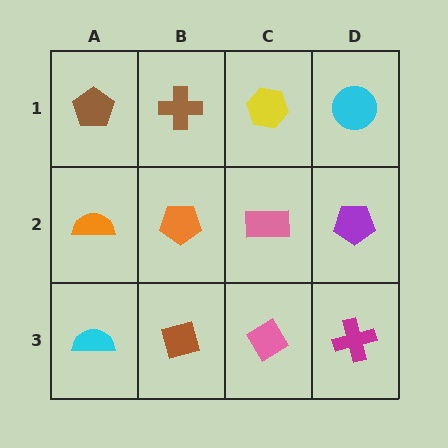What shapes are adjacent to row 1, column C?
A pink rectangle (row 2, column C), a brown cross (row 1, column B), a cyan circle (row 1, column D).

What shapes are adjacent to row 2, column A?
A brown pentagon (row 1, column A), a cyan semicircle (row 3, column A), an orange pentagon (row 2, column B).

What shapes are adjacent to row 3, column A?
An orange semicircle (row 2, column A), a brown square (row 3, column B).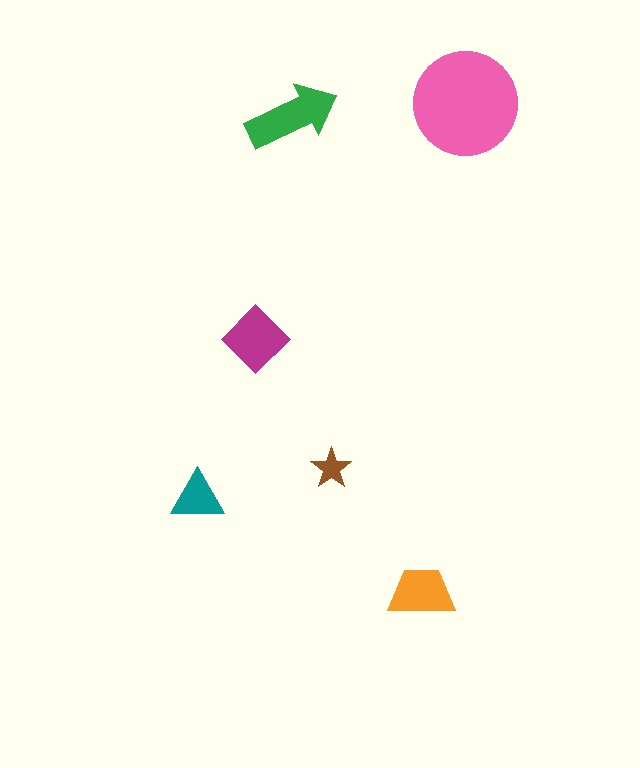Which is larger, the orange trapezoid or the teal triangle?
The orange trapezoid.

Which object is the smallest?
The brown star.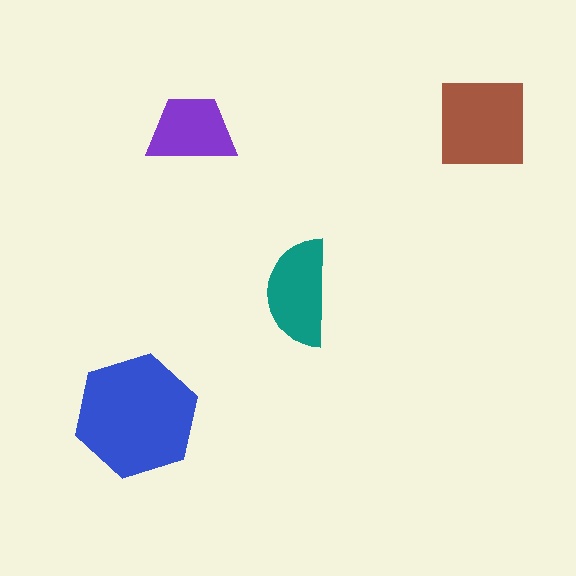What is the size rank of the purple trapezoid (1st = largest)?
4th.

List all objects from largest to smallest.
The blue hexagon, the brown square, the teal semicircle, the purple trapezoid.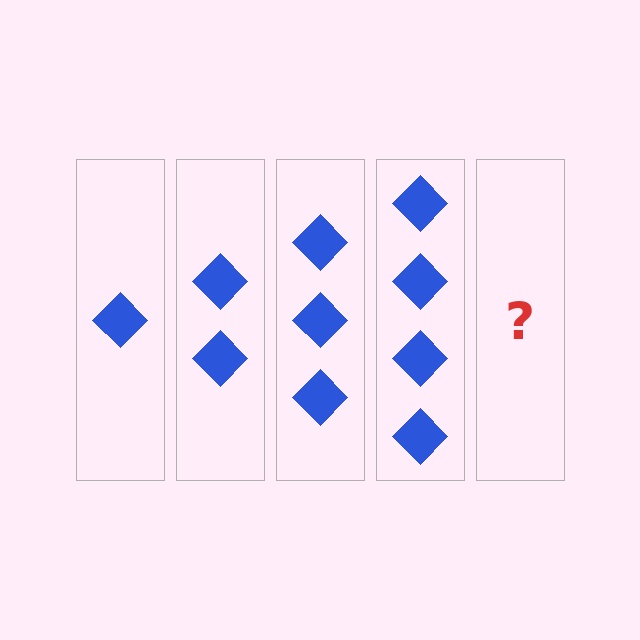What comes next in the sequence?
The next element should be 5 diamonds.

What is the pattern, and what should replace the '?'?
The pattern is that each step adds one more diamond. The '?' should be 5 diamonds.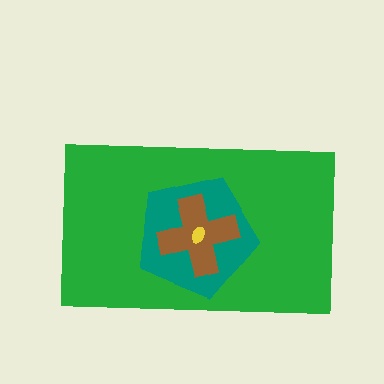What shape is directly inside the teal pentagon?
The brown cross.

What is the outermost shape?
The green rectangle.